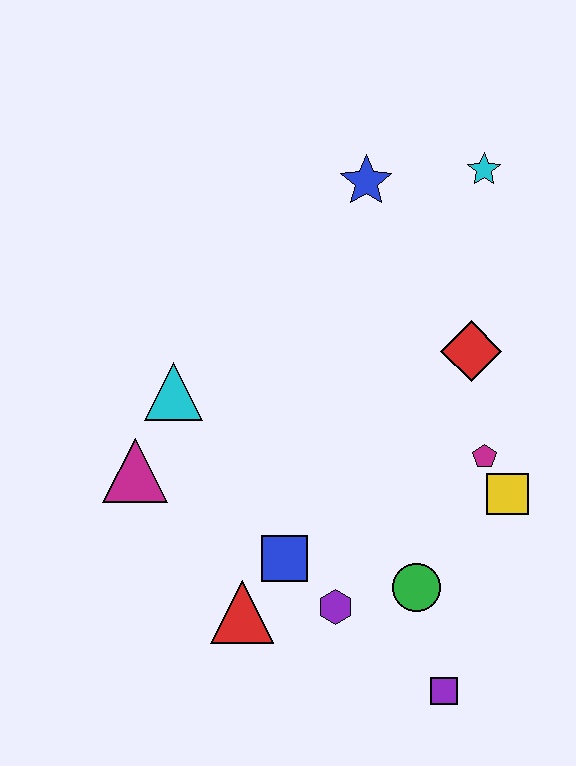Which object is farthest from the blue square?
The cyan star is farthest from the blue square.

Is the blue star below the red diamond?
No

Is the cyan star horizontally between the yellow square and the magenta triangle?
Yes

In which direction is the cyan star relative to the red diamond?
The cyan star is above the red diamond.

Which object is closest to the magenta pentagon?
The yellow square is closest to the magenta pentagon.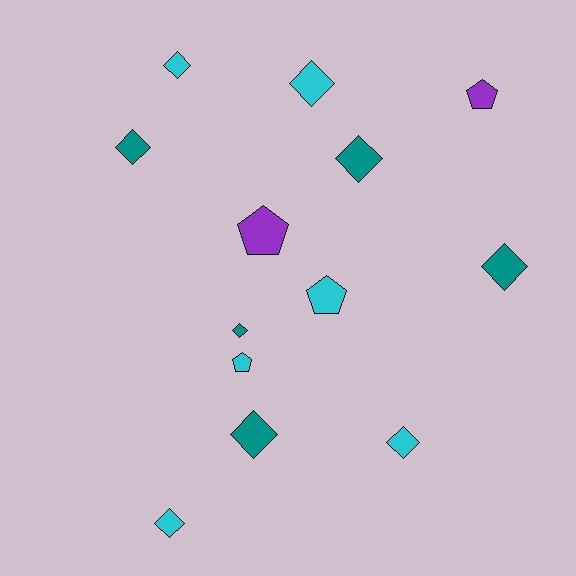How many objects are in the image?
There are 13 objects.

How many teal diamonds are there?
There are 5 teal diamonds.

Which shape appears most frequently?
Diamond, with 9 objects.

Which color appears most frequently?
Cyan, with 6 objects.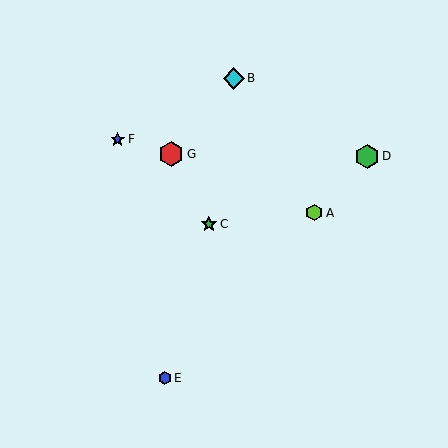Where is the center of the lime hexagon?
The center of the lime hexagon is at (314, 213).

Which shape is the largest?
The red hexagon (labeled G) is the largest.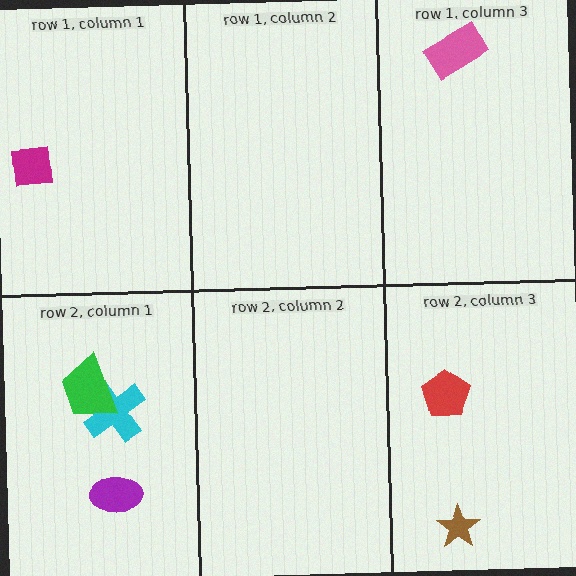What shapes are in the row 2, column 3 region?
The brown star, the red pentagon.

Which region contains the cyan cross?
The row 2, column 1 region.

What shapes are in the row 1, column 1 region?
The magenta square.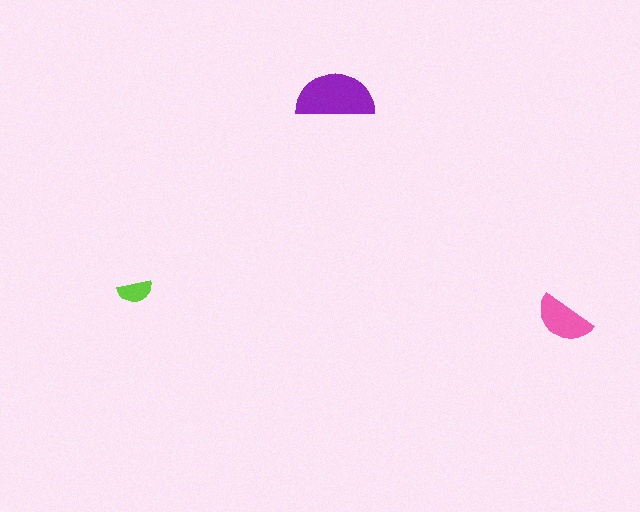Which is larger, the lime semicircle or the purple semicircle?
The purple one.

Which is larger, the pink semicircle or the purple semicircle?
The purple one.